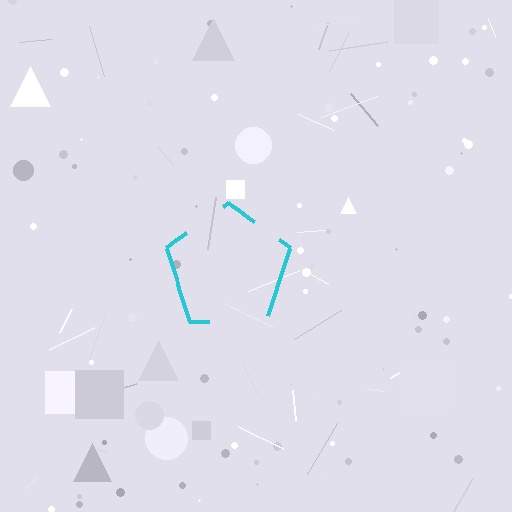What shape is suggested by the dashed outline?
The dashed outline suggests a pentagon.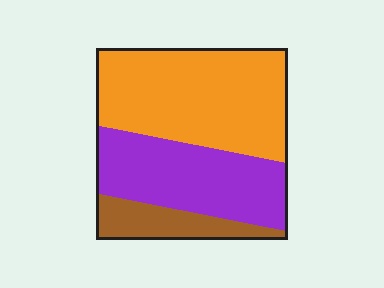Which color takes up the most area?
Orange, at roughly 50%.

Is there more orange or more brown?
Orange.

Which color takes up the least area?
Brown, at roughly 15%.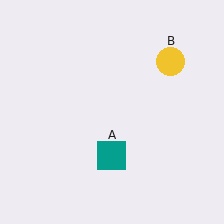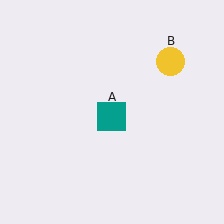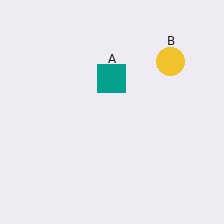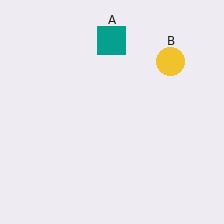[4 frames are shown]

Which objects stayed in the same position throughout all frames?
Yellow circle (object B) remained stationary.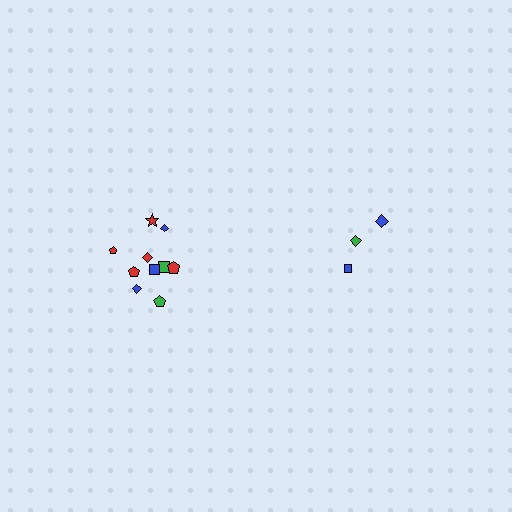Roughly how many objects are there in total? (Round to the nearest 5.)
Roughly 15 objects in total.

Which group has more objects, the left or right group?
The left group.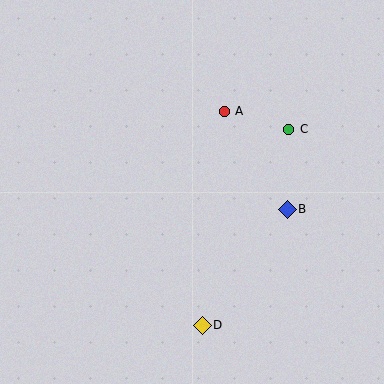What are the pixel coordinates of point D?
Point D is at (202, 325).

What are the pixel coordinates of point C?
Point C is at (289, 129).